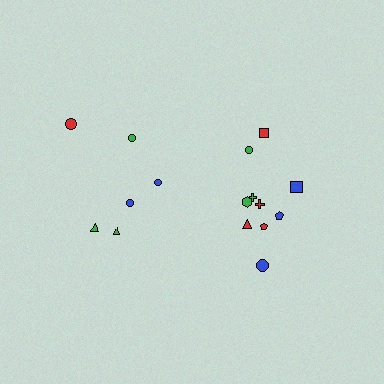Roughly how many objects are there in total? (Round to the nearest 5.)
Roughly 15 objects in total.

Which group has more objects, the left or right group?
The right group.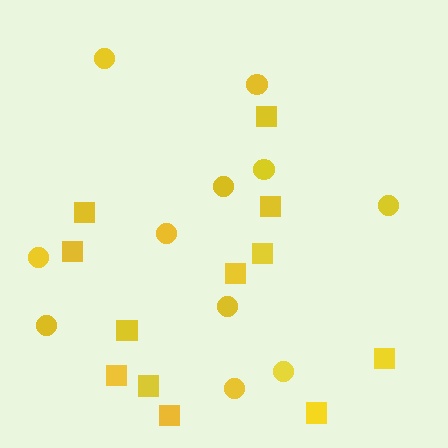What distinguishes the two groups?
There are 2 groups: one group of circles (11) and one group of squares (12).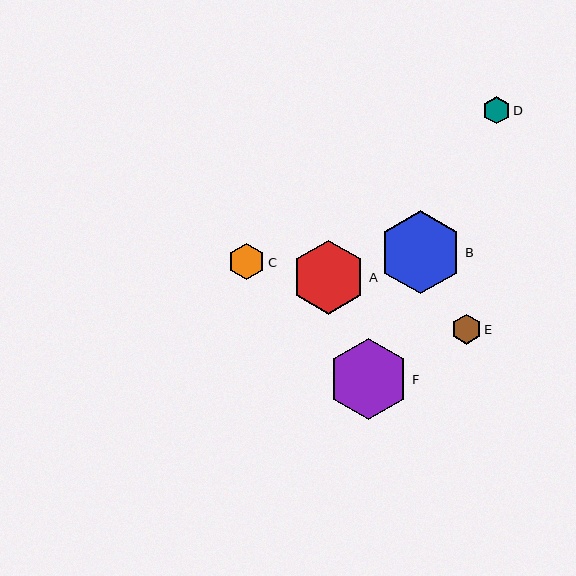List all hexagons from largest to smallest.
From largest to smallest: B, F, A, C, E, D.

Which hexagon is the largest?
Hexagon B is the largest with a size of approximately 83 pixels.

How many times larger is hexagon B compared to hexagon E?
Hexagon B is approximately 2.8 times the size of hexagon E.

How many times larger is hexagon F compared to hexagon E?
Hexagon F is approximately 2.7 times the size of hexagon E.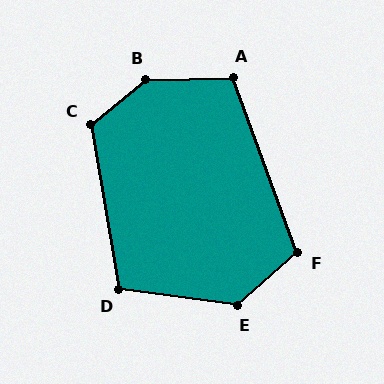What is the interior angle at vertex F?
Approximately 111 degrees (obtuse).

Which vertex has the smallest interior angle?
D, at approximately 107 degrees.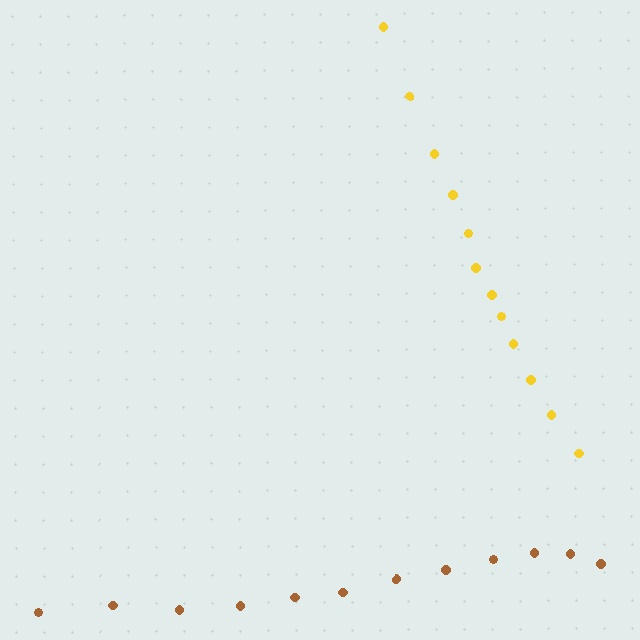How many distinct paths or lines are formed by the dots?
There are 2 distinct paths.